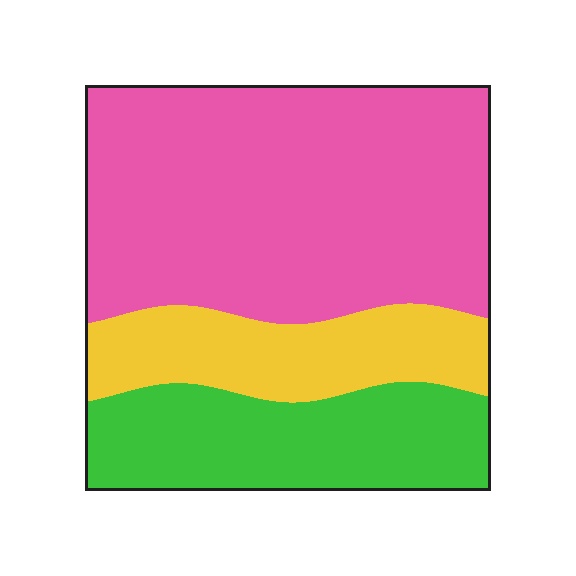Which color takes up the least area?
Yellow, at roughly 20%.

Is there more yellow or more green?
Green.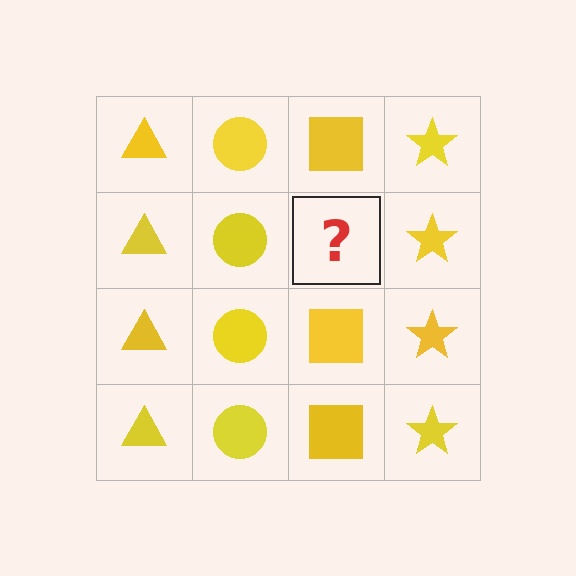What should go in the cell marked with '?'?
The missing cell should contain a yellow square.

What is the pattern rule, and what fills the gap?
The rule is that each column has a consistent shape. The gap should be filled with a yellow square.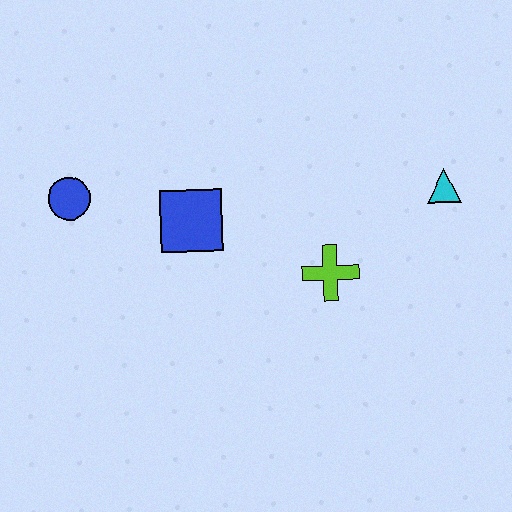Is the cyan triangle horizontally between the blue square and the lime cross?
No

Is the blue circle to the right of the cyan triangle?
No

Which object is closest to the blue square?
The blue circle is closest to the blue square.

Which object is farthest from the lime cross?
The blue circle is farthest from the lime cross.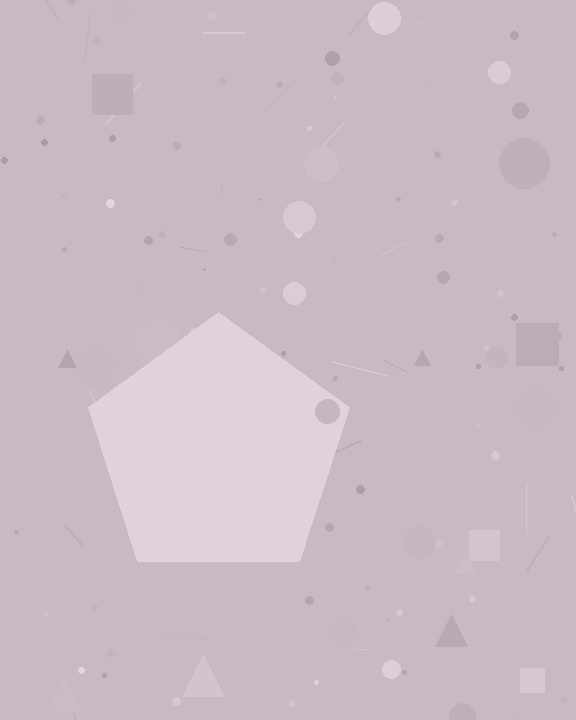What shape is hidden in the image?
A pentagon is hidden in the image.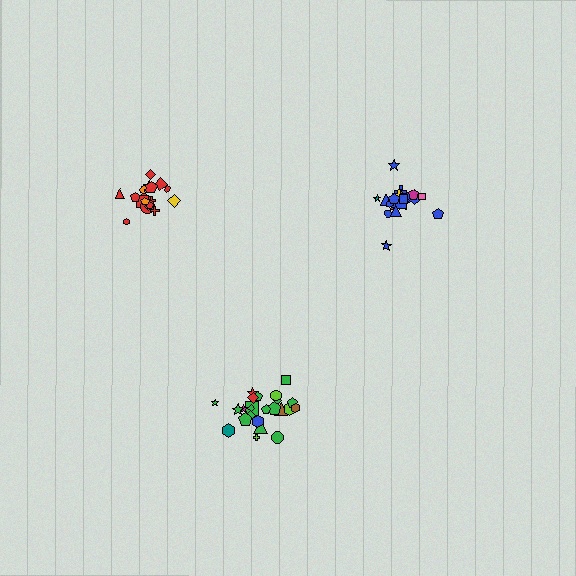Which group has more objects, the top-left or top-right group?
The top-right group.